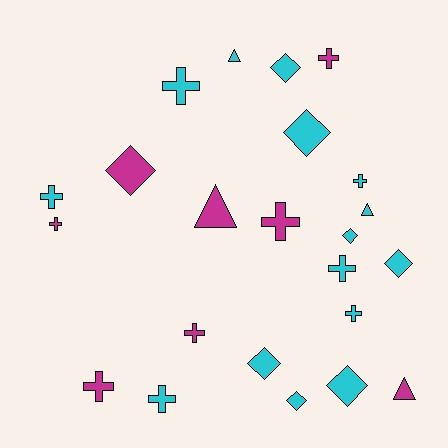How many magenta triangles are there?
There are 2 magenta triangles.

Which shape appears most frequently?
Cross, with 11 objects.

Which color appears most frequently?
Cyan, with 15 objects.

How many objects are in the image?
There are 23 objects.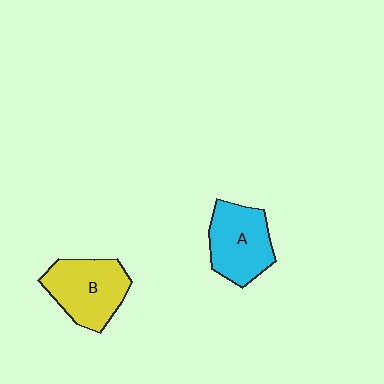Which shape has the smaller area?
Shape A (cyan).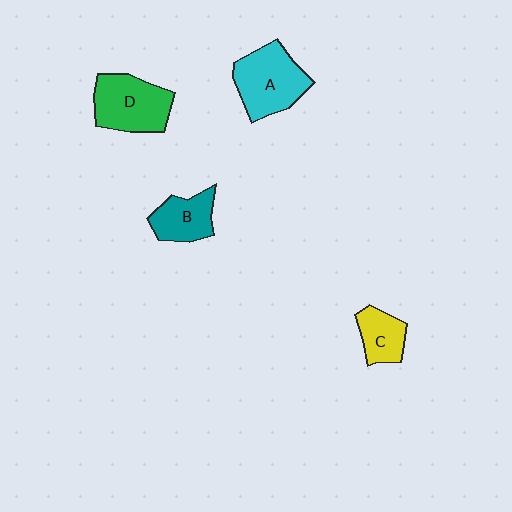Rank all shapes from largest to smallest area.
From largest to smallest: A (cyan), D (green), B (teal), C (yellow).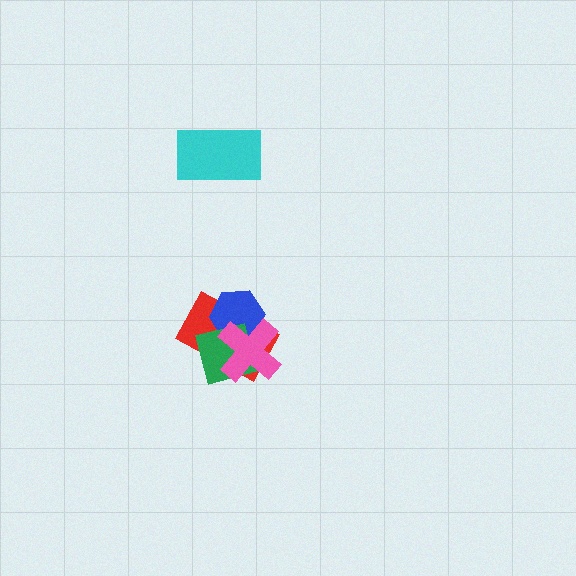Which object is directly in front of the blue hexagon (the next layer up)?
The green square is directly in front of the blue hexagon.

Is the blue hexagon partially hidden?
Yes, it is partially covered by another shape.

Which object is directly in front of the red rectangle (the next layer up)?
The blue hexagon is directly in front of the red rectangle.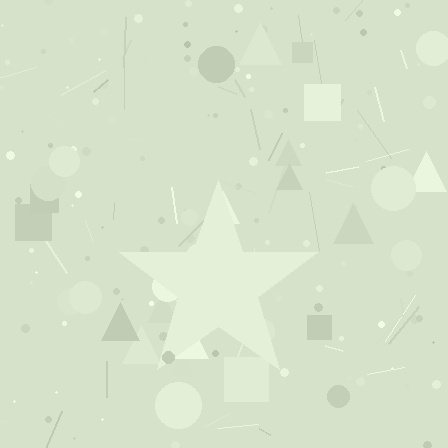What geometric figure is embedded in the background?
A star is embedded in the background.